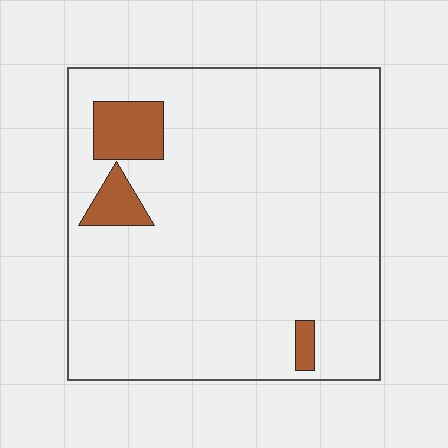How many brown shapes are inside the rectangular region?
3.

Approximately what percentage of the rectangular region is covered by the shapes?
Approximately 10%.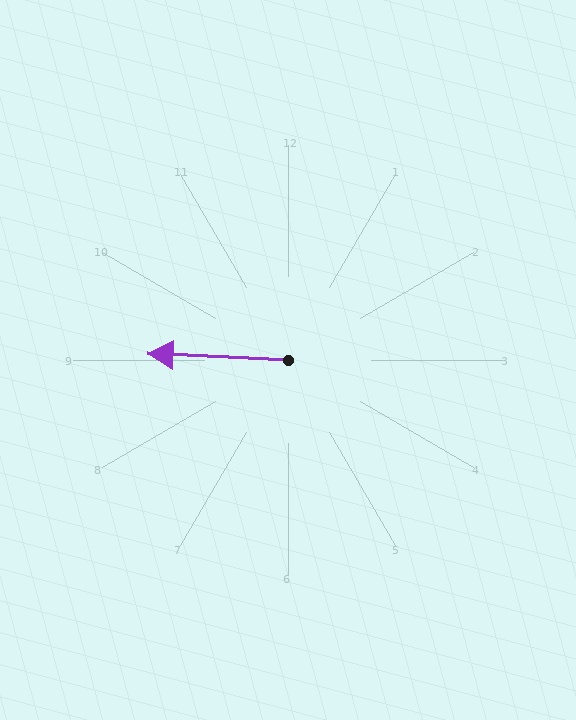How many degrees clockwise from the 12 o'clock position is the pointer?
Approximately 272 degrees.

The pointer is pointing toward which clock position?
Roughly 9 o'clock.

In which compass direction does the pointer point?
West.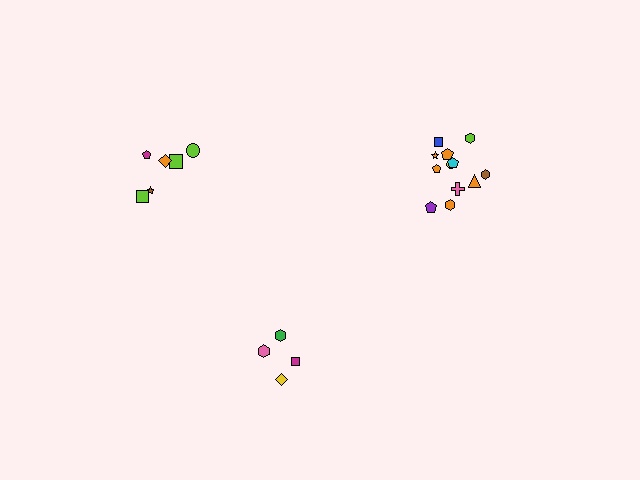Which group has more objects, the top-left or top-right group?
The top-right group.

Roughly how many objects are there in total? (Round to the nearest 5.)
Roughly 20 objects in total.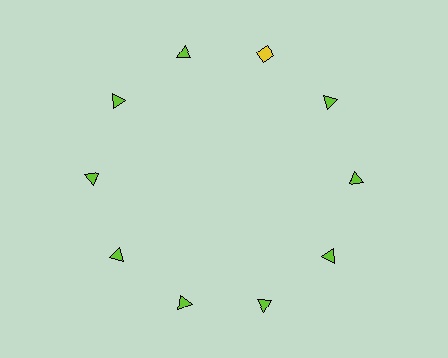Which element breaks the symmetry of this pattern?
The yellow diamond at roughly the 1 o'clock position breaks the symmetry. All other shapes are lime triangles.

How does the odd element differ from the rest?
It differs in both color (yellow instead of lime) and shape (diamond instead of triangle).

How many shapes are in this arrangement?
There are 10 shapes arranged in a ring pattern.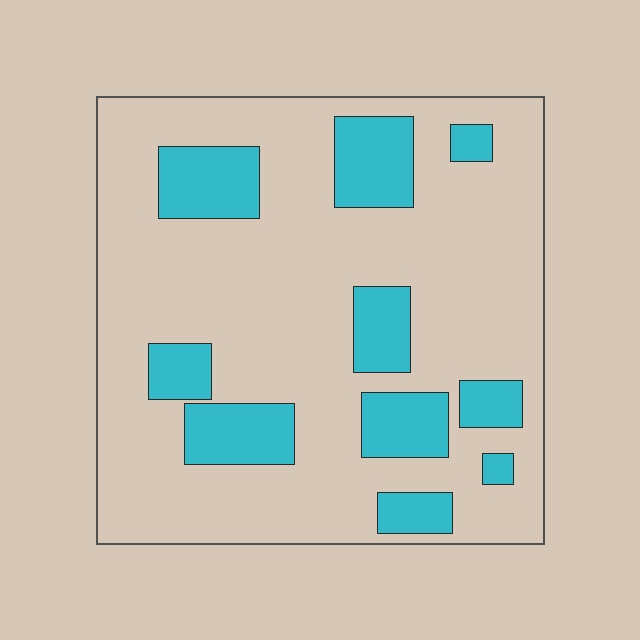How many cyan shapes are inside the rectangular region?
10.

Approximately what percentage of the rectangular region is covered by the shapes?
Approximately 20%.